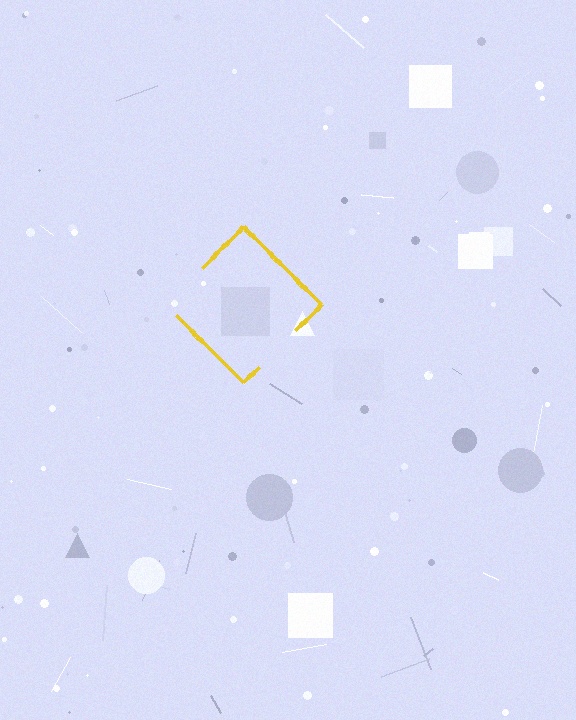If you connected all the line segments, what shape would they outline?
They would outline a diamond.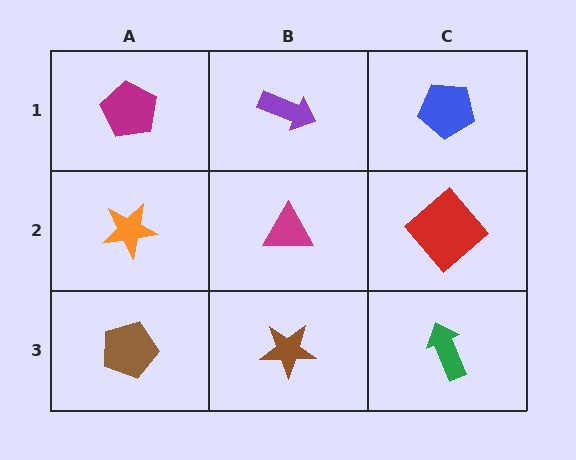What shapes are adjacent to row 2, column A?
A magenta pentagon (row 1, column A), a brown pentagon (row 3, column A), a magenta triangle (row 2, column B).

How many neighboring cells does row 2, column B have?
4.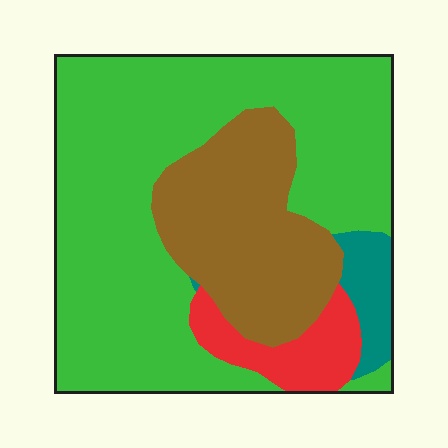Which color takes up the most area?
Green, at roughly 60%.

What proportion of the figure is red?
Red covers about 10% of the figure.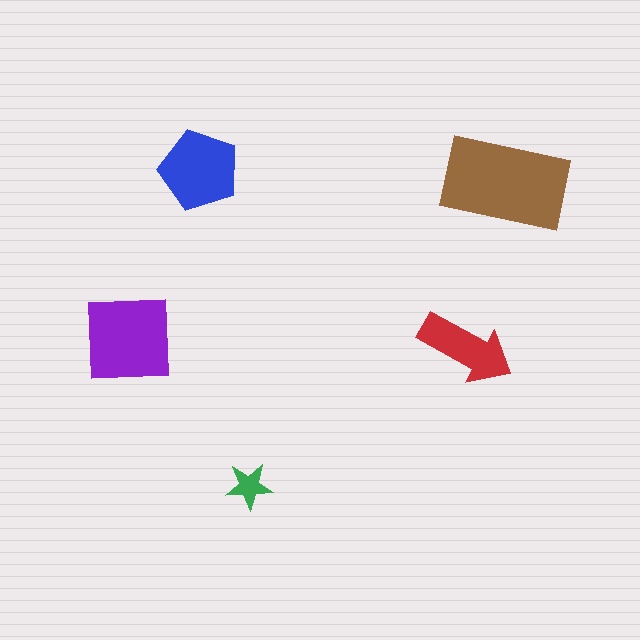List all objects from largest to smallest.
The brown rectangle, the purple square, the blue pentagon, the red arrow, the green star.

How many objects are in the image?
There are 5 objects in the image.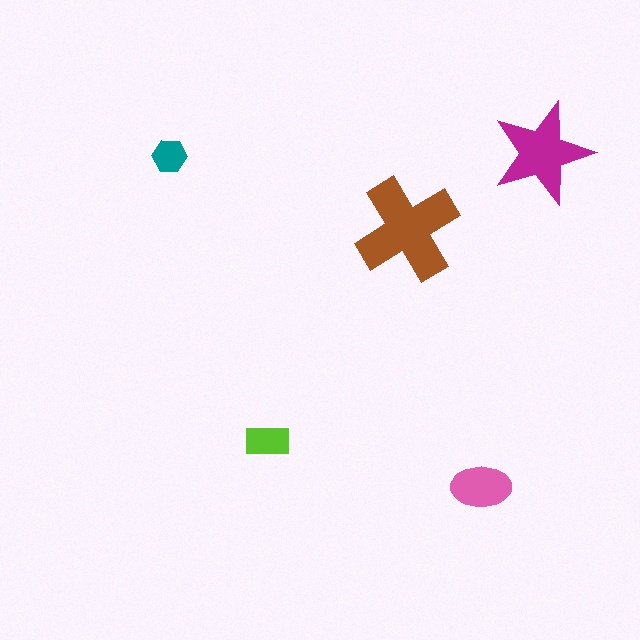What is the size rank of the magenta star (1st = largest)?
2nd.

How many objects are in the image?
There are 5 objects in the image.